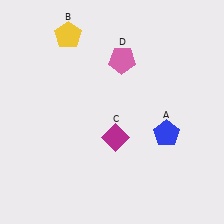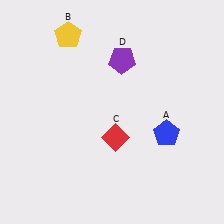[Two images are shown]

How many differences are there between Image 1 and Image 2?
There are 2 differences between the two images.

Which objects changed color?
C changed from magenta to red. D changed from pink to purple.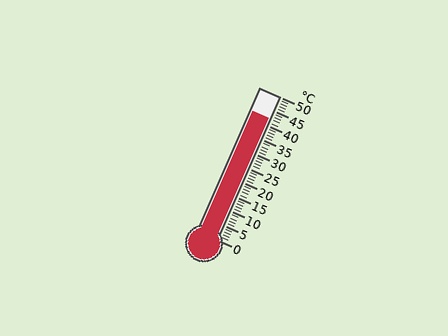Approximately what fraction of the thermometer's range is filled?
The thermometer is filled to approximately 85% of its range.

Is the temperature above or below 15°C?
The temperature is above 15°C.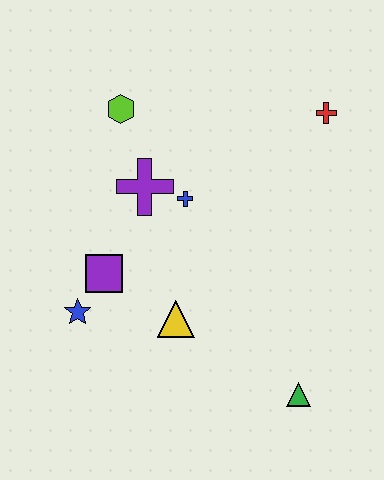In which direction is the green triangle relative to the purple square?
The green triangle is to the right of the purple square.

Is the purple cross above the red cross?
No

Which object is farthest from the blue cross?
The green triangle is farthest from the blue cross.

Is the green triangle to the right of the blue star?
Yes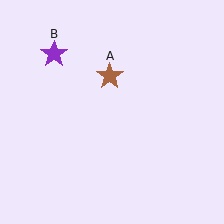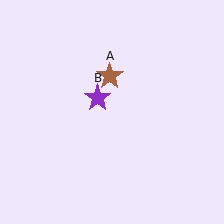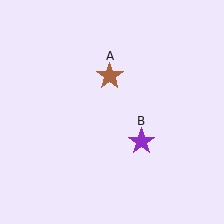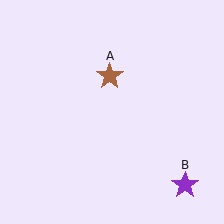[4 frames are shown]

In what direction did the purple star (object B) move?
The purple star (object B) moved down and to the right.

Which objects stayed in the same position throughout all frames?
Brown star (object A) remained stationary.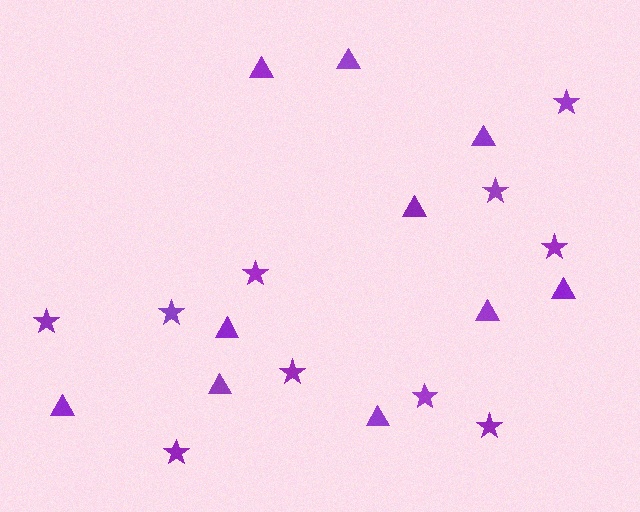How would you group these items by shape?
There are 2 groups: one group of triangles (10) and one group of stars (10).